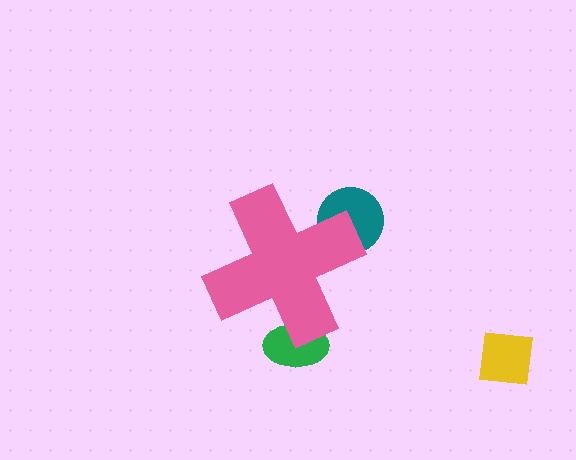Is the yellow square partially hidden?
No, the yellow square is fully visible.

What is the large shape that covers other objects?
A pink cross.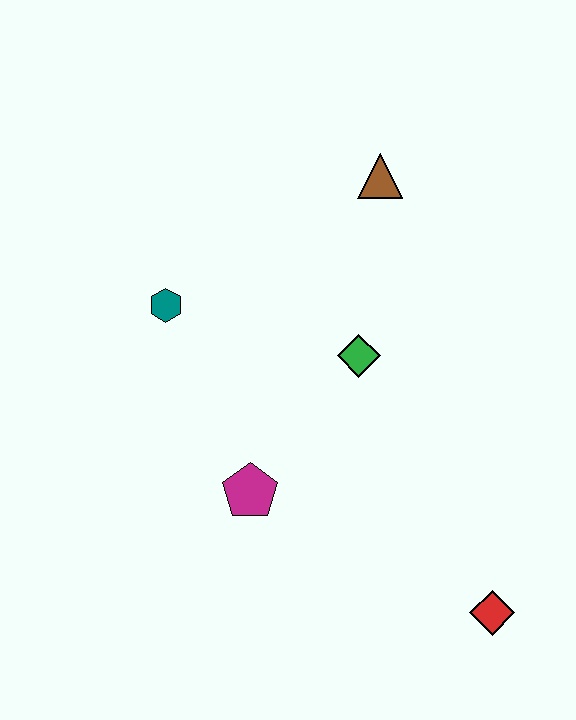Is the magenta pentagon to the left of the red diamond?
Yes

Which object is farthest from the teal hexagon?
The red diamond is farthest from the teal hexagon.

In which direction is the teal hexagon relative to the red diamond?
The teal hexagon is to the left of the red diamond.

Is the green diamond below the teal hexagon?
Yes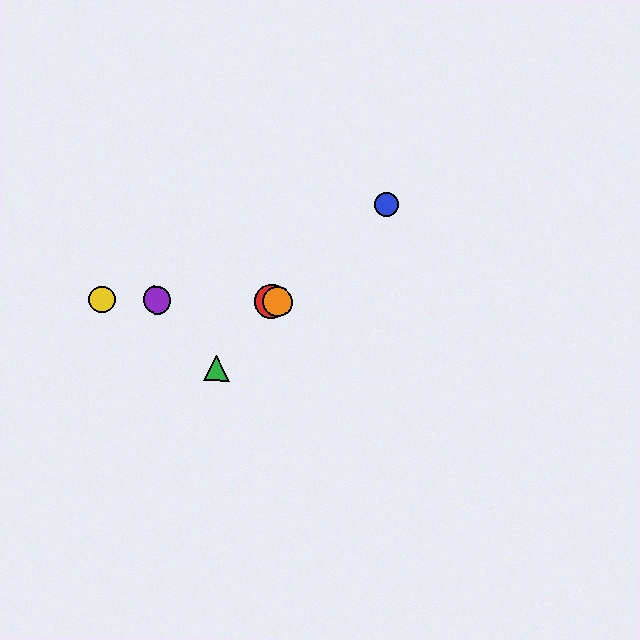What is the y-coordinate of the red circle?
The red circle is at y≈302.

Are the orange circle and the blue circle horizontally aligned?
No, the orange circle is at y≈302 and the blue circle is at y≈204.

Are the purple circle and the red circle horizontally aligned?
Yes, both are at y≈300.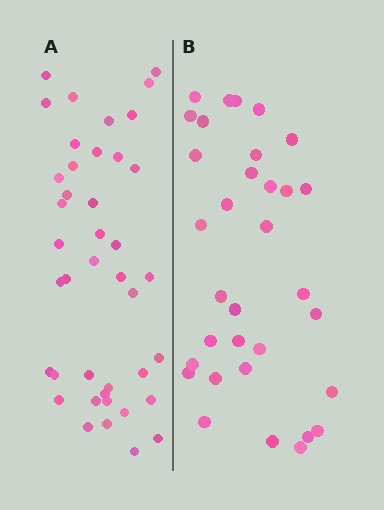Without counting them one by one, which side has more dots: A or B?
Region A (the left region) has more dots.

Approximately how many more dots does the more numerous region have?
Region A has roughly 8 or so more dots than region B.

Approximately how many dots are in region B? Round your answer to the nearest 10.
About 30 dots. (The exact count is 33, which rounds to 30.)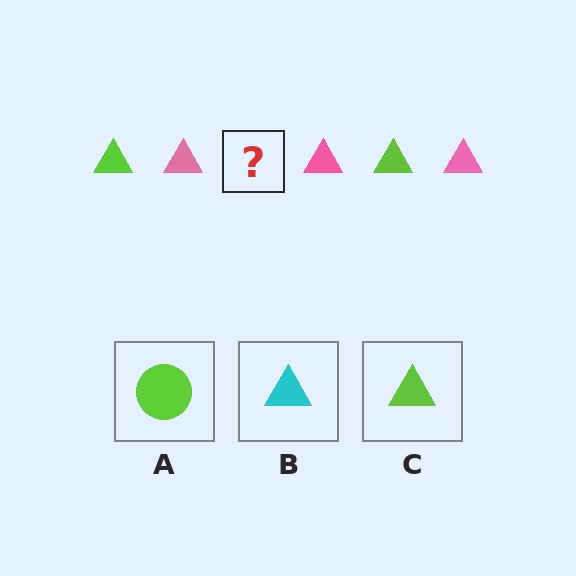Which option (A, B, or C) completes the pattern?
C.